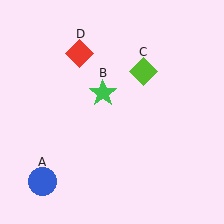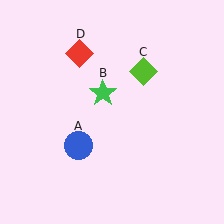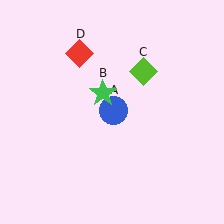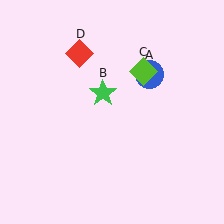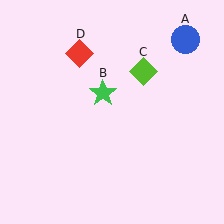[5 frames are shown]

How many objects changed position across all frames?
1 object changed position: blue circle (object A).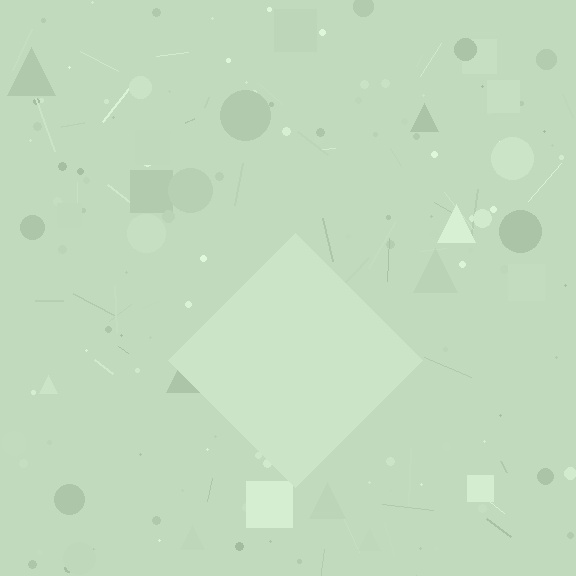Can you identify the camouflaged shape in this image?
The camouflaged shape is a diamond.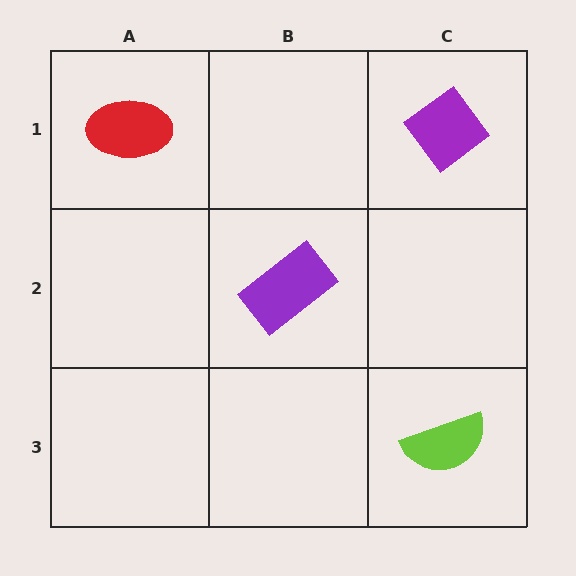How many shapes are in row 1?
2 shapes.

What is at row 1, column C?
A purple diamond.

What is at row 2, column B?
A purple rectangle.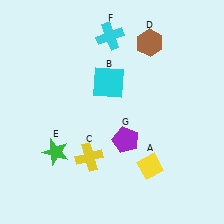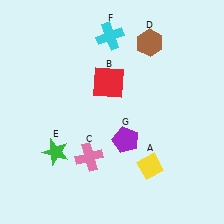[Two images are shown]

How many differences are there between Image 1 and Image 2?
There are 2 differences between the two images.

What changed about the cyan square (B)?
In Image 1, B is cyan. In Image 2, it changed to red.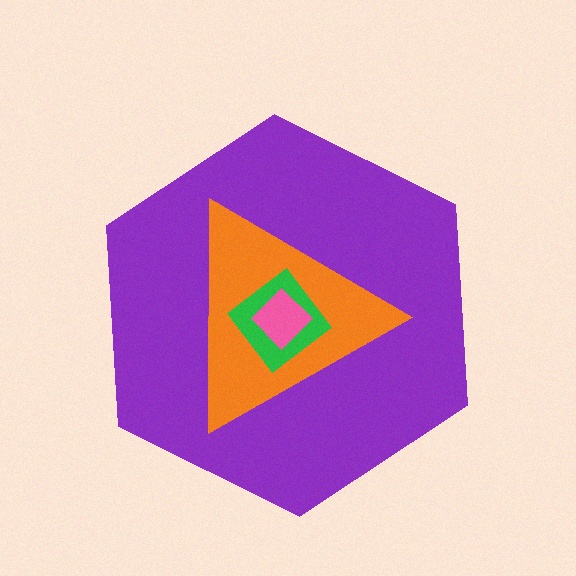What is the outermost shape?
The purple hexagon.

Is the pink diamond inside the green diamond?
Yes.